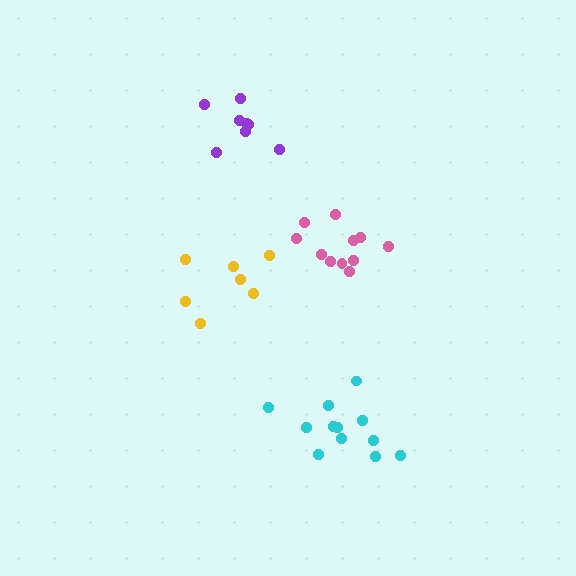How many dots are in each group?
Group 1: 8 dots, Group 2: 12 dots, Group 3: 11 dots, Group 4: 7 dots (38 total).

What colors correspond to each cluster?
The clusters are colored: purple, cyan, pink, yellow.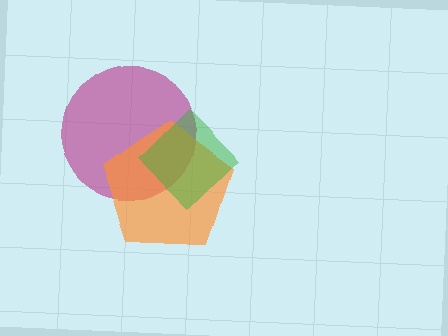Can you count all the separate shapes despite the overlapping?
Yes, there are 3 separate shapes.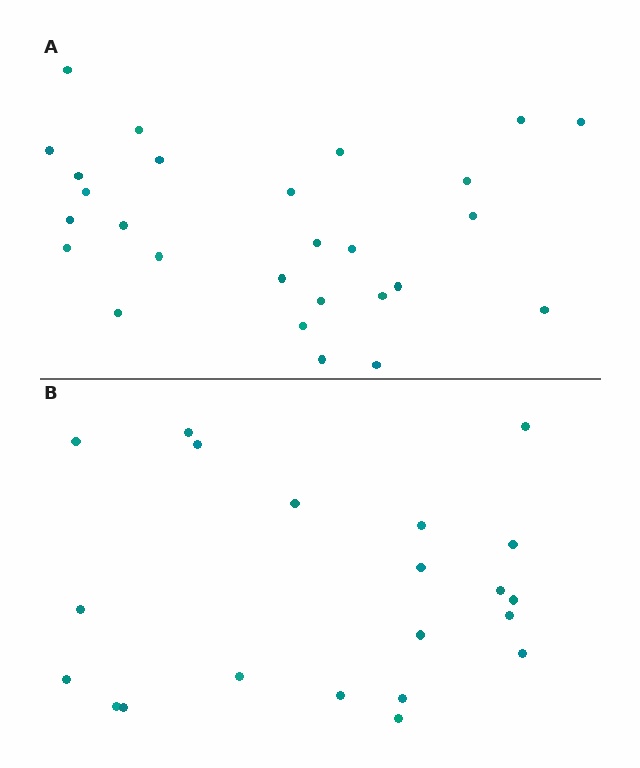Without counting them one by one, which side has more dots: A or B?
Region A (the top region) has more dots.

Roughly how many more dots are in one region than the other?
Region A has about 6 more dots than region B.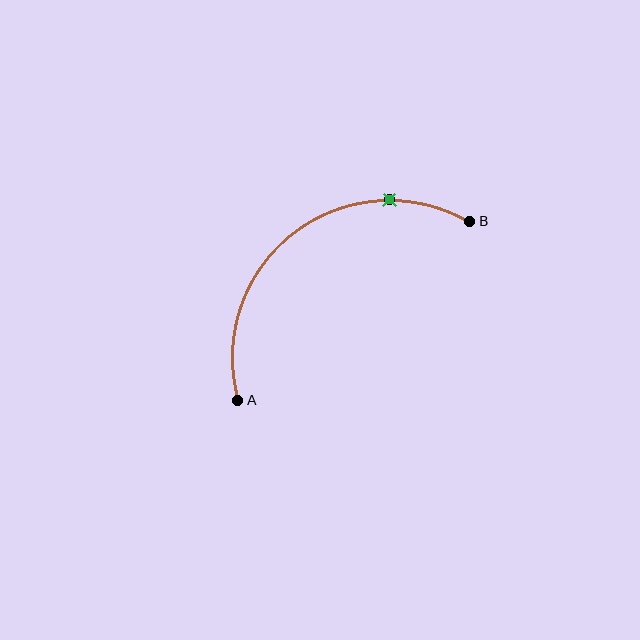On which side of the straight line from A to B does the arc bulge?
The arc bulges above and to the left of the straight line connecting A and B.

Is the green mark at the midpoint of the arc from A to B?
No. The green mark lies on the arc but is closer to endpoint B. The arc midpoint would be at the point on the curve equidistant along the arc from both A and B.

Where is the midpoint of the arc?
The arc midpoint is the point on the curve farthest from the straight line joining A and B. It sits above and to the left of that line.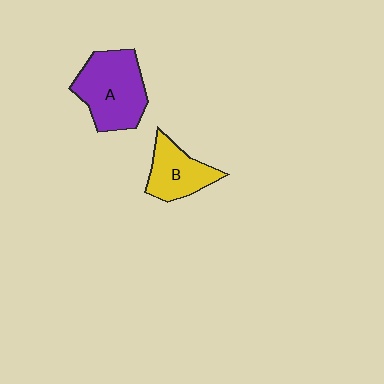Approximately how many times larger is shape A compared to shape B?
Approximately 1.6 times.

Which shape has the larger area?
Shape A (purple).